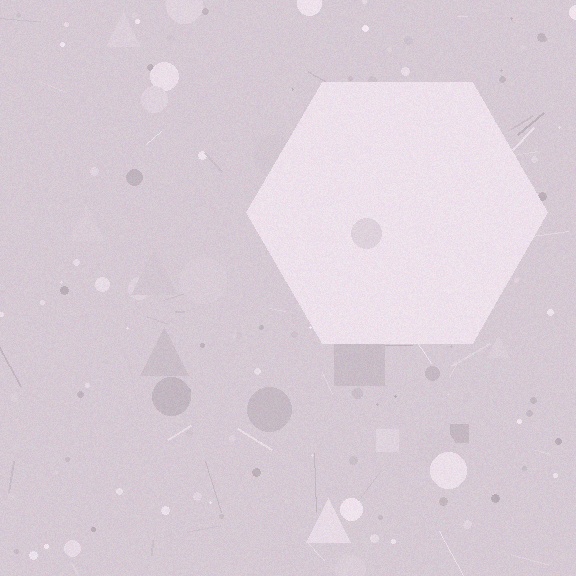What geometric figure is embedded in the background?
A hexagon is embedded in the background.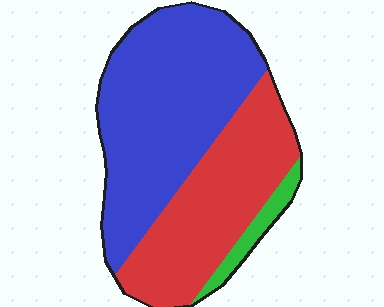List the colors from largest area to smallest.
From largest to smallest: blue, red, green.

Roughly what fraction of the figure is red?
Red takes up about two fifths (2/5) of the figure.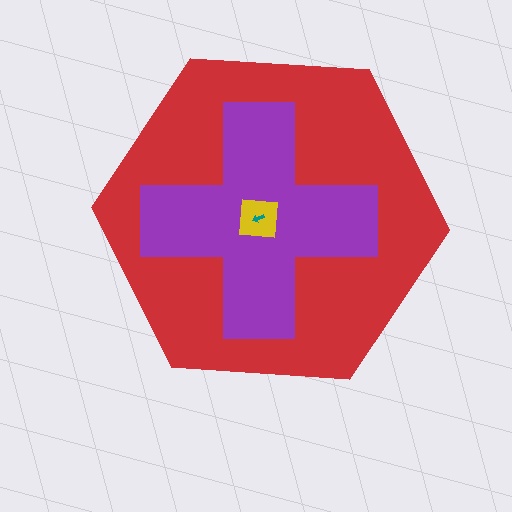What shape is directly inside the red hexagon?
The purple cross.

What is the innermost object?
The teal arrow.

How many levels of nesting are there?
4.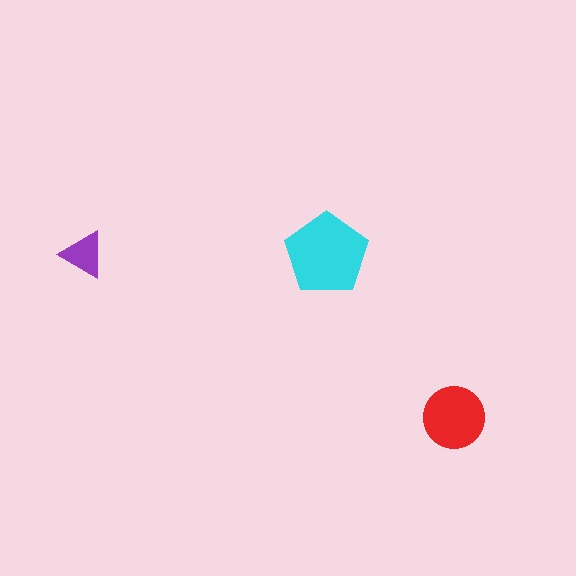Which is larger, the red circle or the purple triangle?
The red circle.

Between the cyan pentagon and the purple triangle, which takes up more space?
The cyan pentagon.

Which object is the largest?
The cyan pentagon.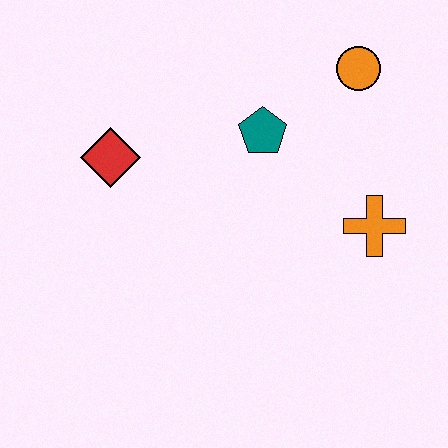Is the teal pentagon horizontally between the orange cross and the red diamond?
Yes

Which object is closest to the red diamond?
The teal pentagon is closest to the red diamond.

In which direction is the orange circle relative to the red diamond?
The orange circle is to the right of the red diamond.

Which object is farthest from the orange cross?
The red diamond is farthest from the orange cross.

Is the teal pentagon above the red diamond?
Yes